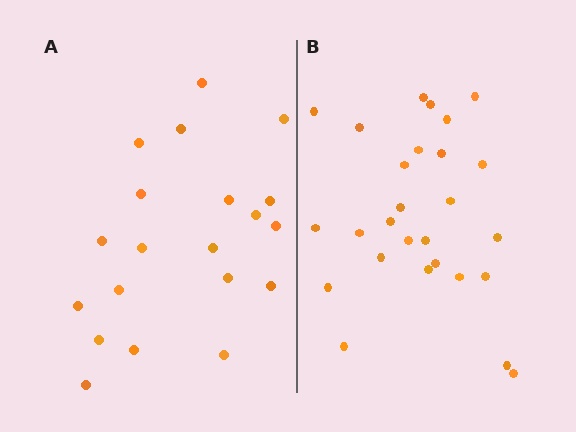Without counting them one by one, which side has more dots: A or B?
Region B (the right region) has more dots.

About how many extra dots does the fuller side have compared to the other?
Region B has roughly 8 or so more dots than region A.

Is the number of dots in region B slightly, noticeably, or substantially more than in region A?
Region B has noticeably more, but not dramatically so. The ratio is roughly 1.4 to 1.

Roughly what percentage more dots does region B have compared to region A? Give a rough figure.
About 35% more.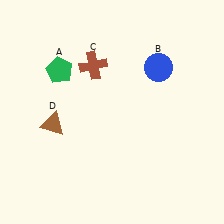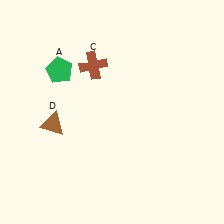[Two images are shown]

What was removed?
The blue circle (B) was removed in Image 2.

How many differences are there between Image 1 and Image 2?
There is 1 difference between the two images.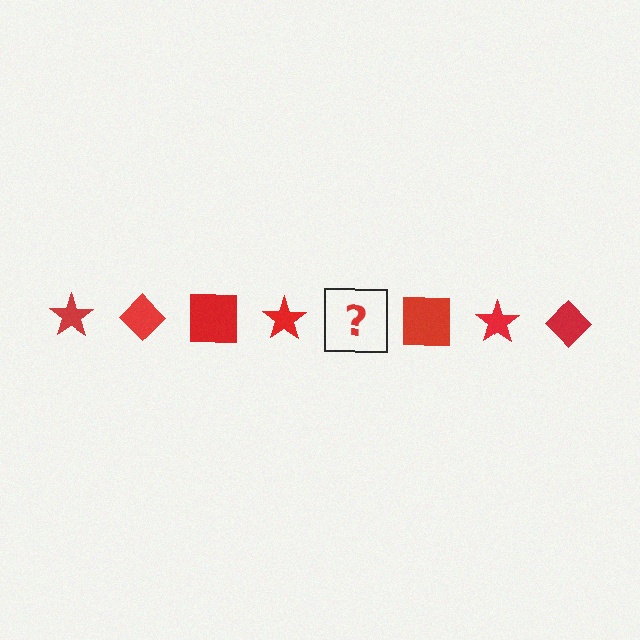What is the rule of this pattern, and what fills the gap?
The rule is that the pattern cycles through star, diamond, square shapes in red. The gap should be filled with a red diamond.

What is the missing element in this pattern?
The missing element is a red diamond.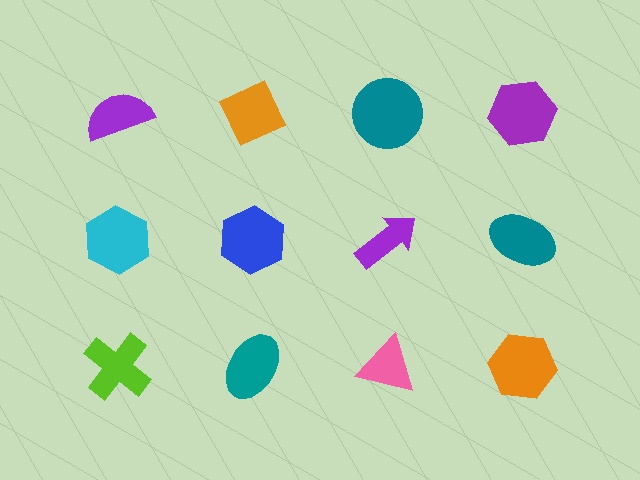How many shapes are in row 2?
4 shapes.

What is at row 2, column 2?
A blue hexagon.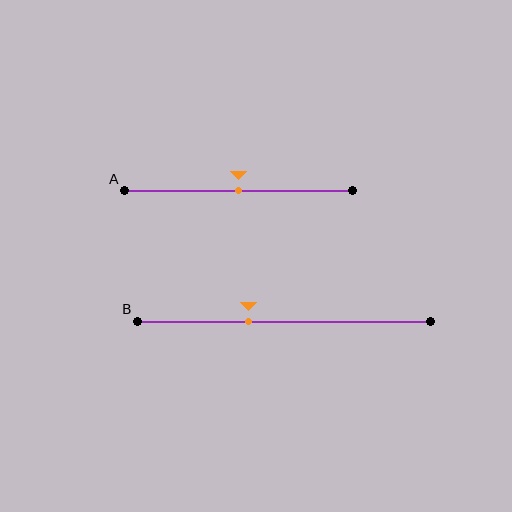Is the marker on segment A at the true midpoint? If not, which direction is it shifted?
Yes, the marker on segment A is at the true midpoint.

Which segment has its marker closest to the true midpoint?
Segment A has its marker closest to the true midpoint.